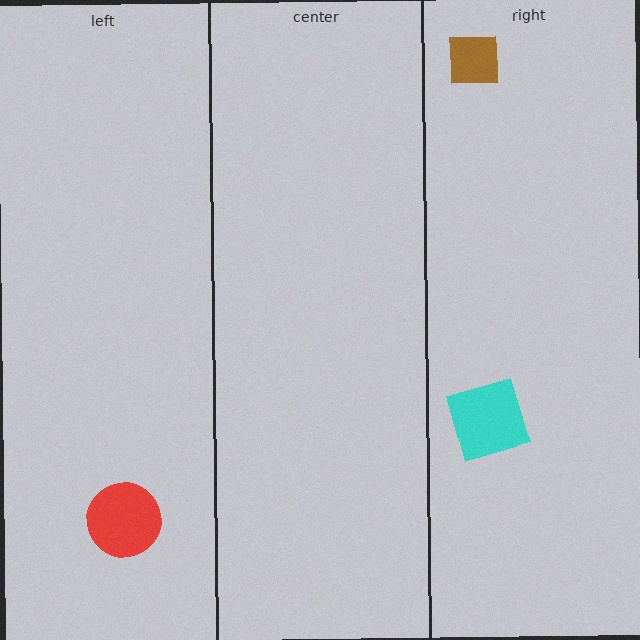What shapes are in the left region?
The red circle.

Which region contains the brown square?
The right region.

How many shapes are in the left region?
1.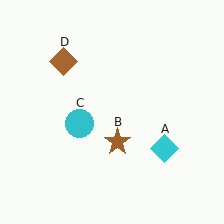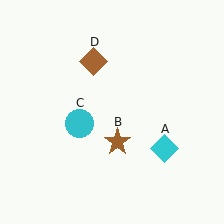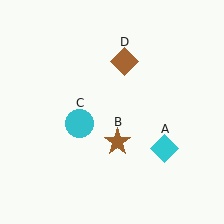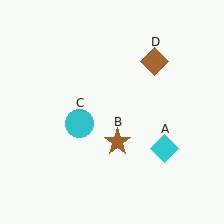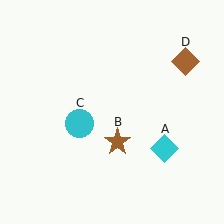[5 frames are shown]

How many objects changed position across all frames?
1 object changed position: brown diamond (object D).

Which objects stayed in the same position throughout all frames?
Cyan diamond (object A) and brown star (object B) and cyan circle (object C) remained stationary.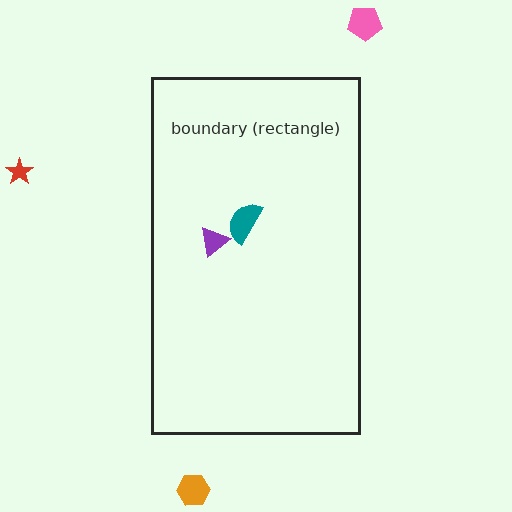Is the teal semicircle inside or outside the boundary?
Inside.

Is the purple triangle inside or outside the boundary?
Inside.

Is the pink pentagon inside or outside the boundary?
Outside.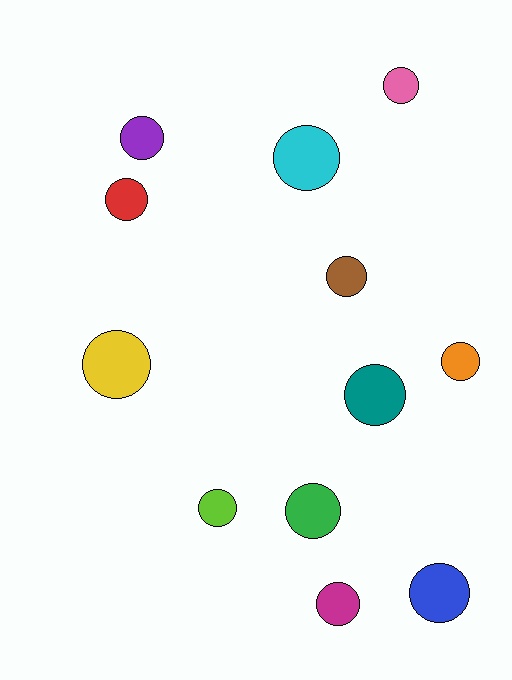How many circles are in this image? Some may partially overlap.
There are 12 circles.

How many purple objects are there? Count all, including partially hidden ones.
There is 1 purple object.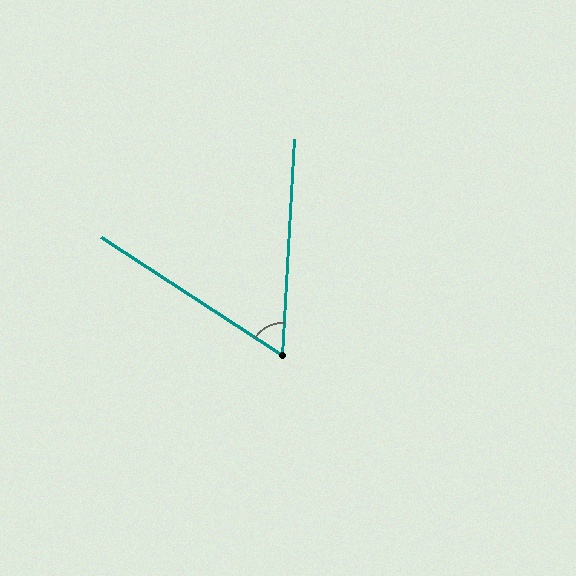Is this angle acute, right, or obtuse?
It is acute.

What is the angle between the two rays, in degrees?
Approximately 60 degrees.